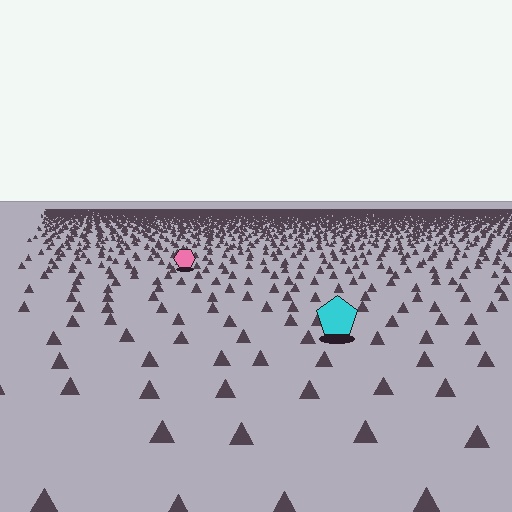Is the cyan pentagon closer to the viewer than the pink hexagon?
Yes. The cyan pentagon is closer — you can tell from the texture gradient: the ground texture is coarser near it.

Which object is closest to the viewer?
The cyan pentagon is closest. The texture marks near it are larger and more spread out.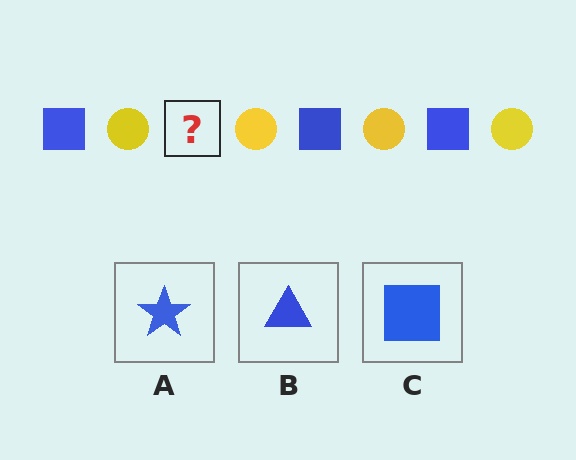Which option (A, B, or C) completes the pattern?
C.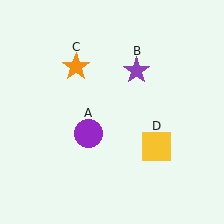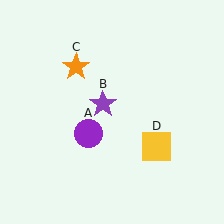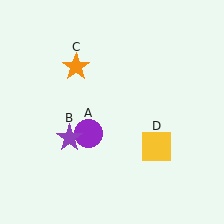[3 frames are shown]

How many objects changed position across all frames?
1 object changed position: purple star (object B).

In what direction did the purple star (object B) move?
The purple star (object B) moved down and to the left.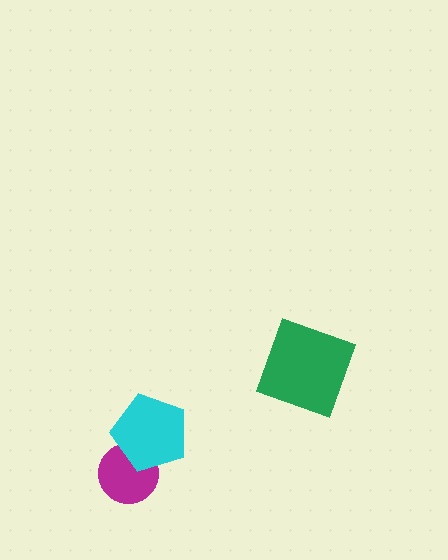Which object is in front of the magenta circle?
The cyan pentagon is in front of the magenta circle.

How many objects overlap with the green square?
0 objects overlap with the green square.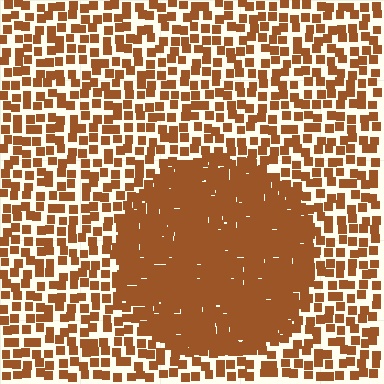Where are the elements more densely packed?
The elements are more densely packed inside the circle boundary.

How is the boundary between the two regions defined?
The boundary is defined by a change in element density (approximately 2.6x ratio). All elements are the same color, size, and shape.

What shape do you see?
I see a circle.